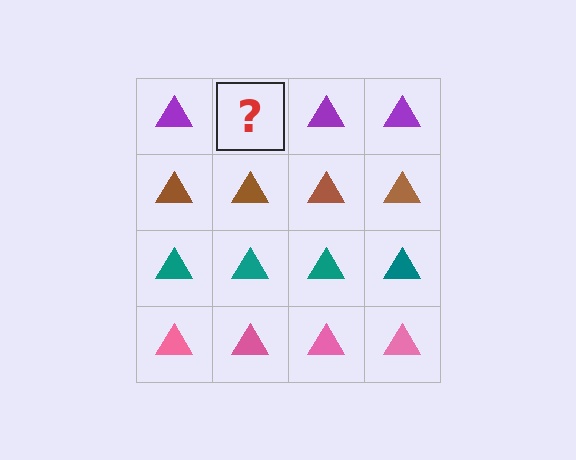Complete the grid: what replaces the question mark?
The question mark should be replaced with a purple triangle.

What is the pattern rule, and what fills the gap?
The rule is that each row has a consistent color. The gap should be filled with a purple triangle.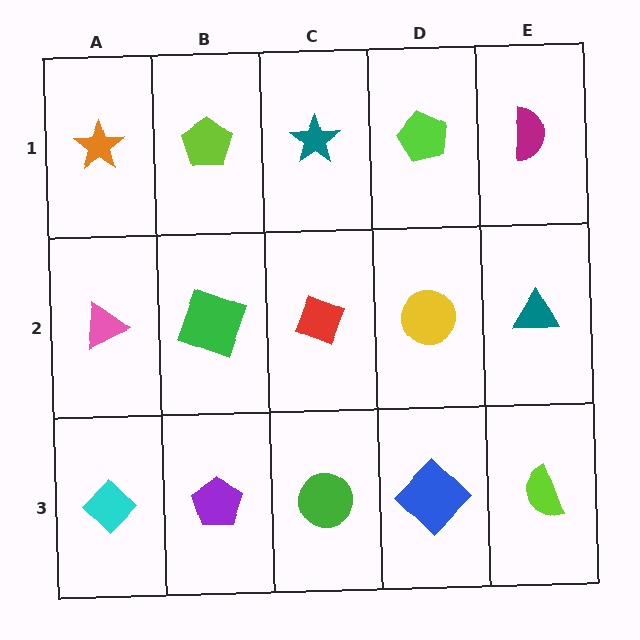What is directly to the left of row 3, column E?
A blue diamond.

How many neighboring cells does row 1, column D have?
3.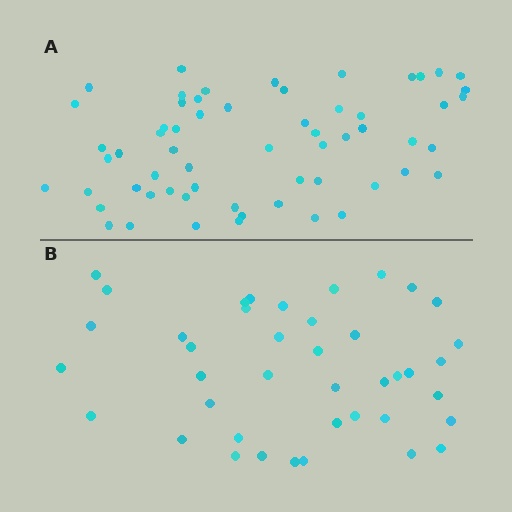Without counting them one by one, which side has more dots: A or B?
Region A (the top region) has more dots.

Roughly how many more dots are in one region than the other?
Region A has approximately 20 more dots than region B.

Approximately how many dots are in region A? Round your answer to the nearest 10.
About 60 dots.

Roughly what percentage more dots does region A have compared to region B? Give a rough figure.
About 45% more.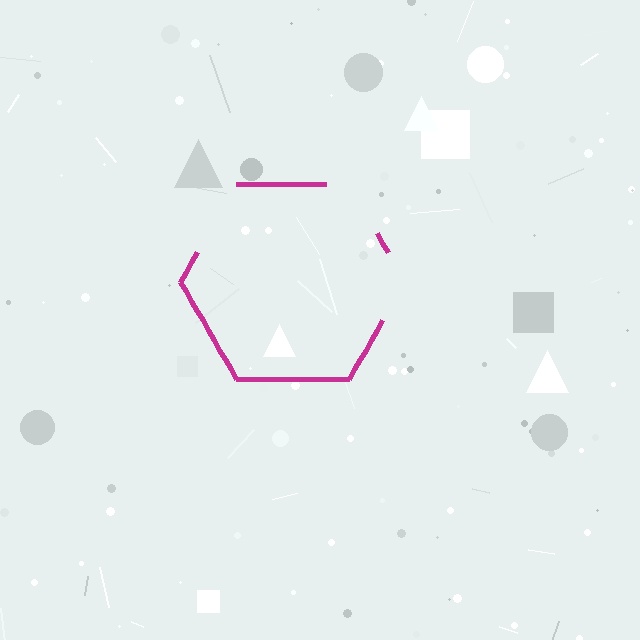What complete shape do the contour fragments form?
The contour fragments form a hexagon.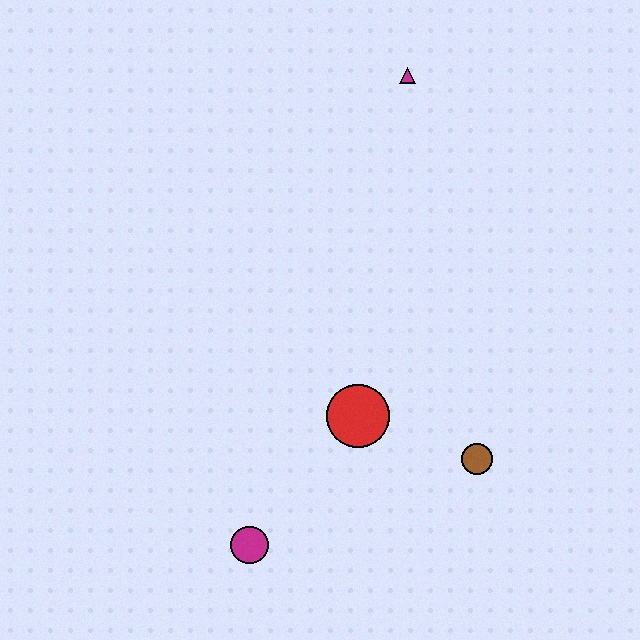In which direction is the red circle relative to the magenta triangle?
The red circle is below the magenta triangle.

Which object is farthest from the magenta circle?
The magenta triangle is farthest from the magenta circle.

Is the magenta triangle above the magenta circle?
Yes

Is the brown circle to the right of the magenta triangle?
Yes